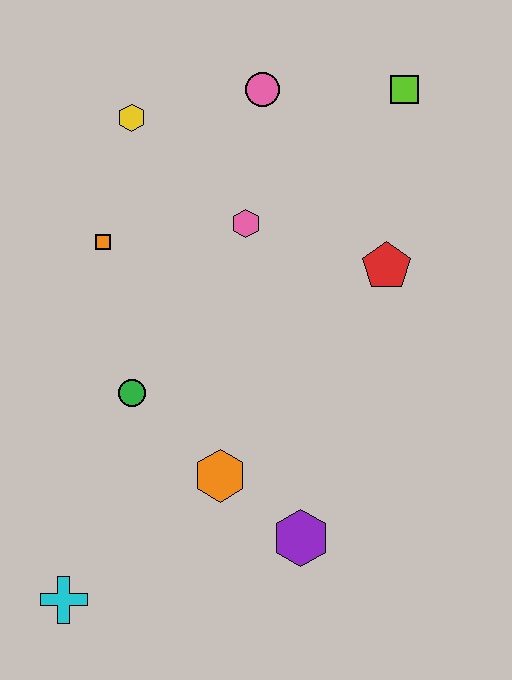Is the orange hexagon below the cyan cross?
No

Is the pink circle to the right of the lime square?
No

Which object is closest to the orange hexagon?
The purple hexagon is closest to the orange hexagon.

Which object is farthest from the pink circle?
The cyan cross is farthest from the pink circle.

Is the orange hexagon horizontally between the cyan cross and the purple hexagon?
Yes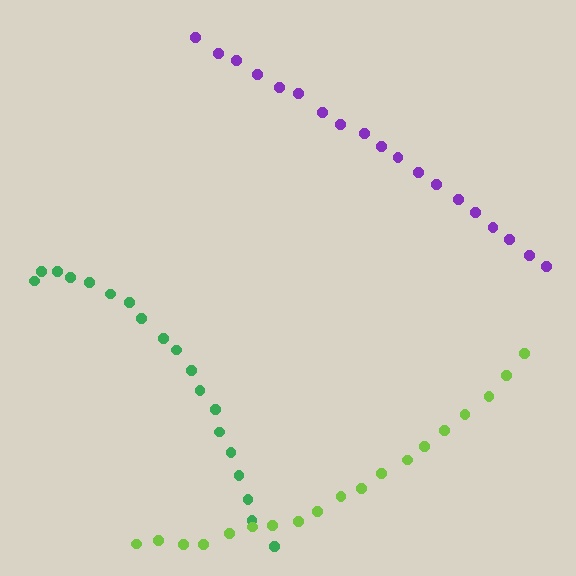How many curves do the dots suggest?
There are 3 distinct paths.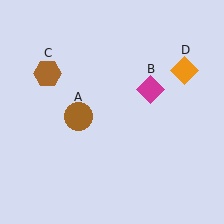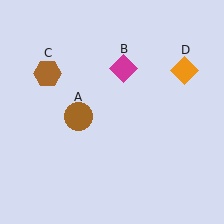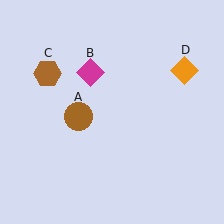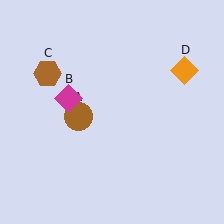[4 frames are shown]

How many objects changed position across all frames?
1 object changed position: magenta diamond (object B).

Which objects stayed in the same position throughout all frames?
Brown circle (object A) and brown hexagon (object C) and orange diamond (object D) remained stationary.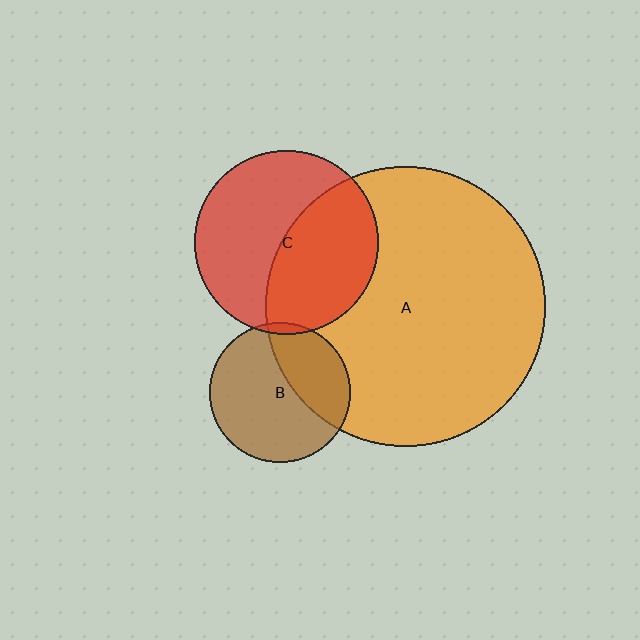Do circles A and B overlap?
Yes.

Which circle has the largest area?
Circle A (orange).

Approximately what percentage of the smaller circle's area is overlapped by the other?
Approximately 35%.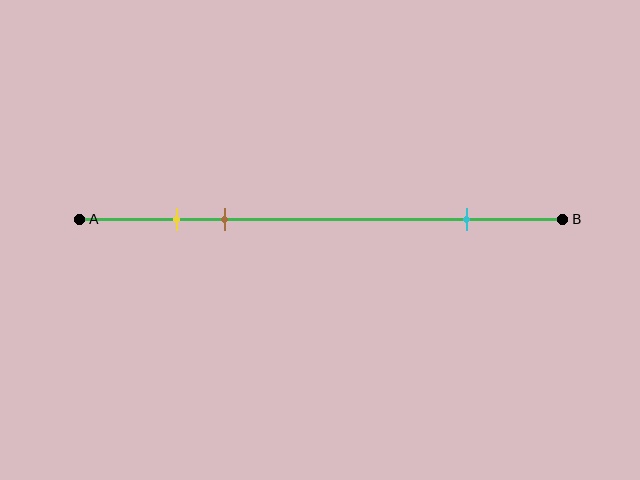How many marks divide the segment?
There are 3 marks dividing the segment.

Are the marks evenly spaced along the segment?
No, the marks are not evenly spaced.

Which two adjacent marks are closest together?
The yellow and brown marks are the closest adjacent pair.